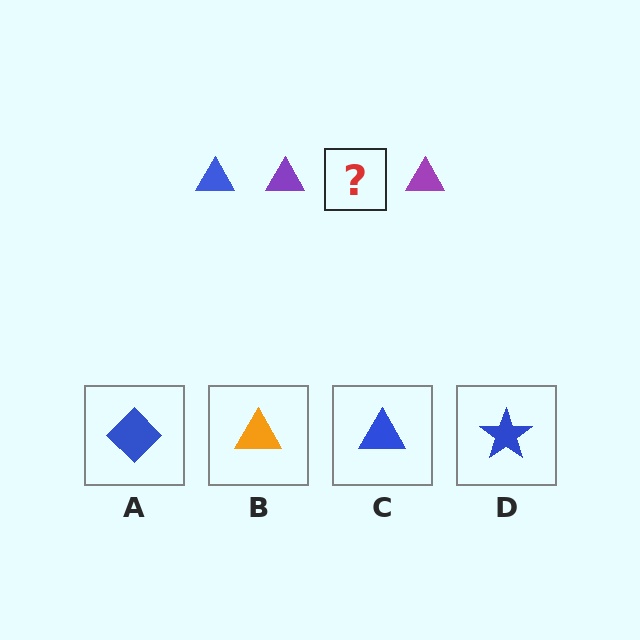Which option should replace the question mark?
Option C.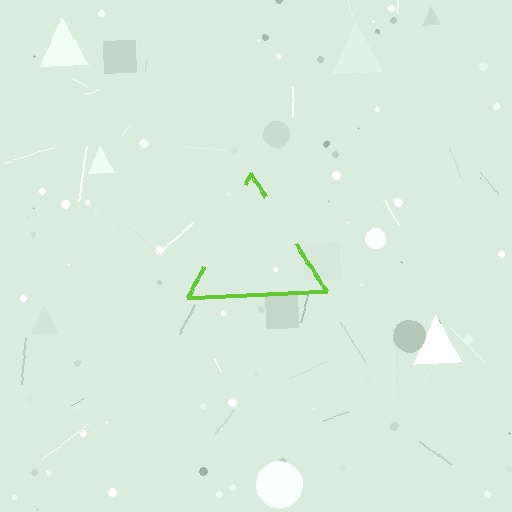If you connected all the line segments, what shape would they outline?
They would outline a triangle.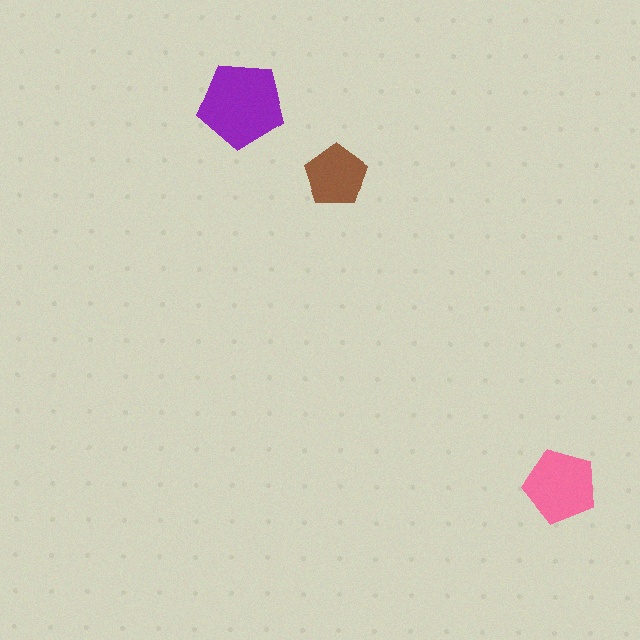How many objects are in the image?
There are 3 objects in the image.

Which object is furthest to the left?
The purple pentagon is leftmost.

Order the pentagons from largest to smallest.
the purple one, the pink one, the brown one.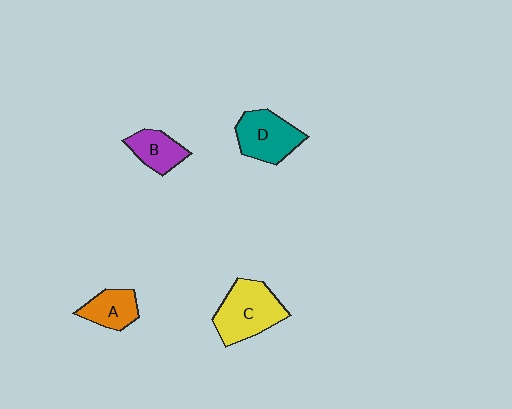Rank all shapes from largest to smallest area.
From largest to smallest: C (yellow), D (teal), B (purple), A (orange).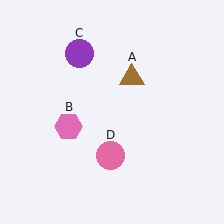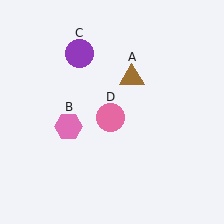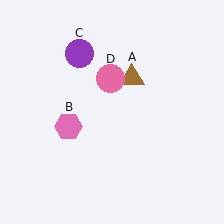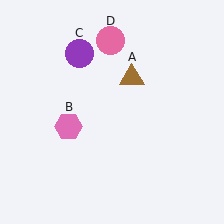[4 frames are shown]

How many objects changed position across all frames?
1 object changed position: pink circle (object D).